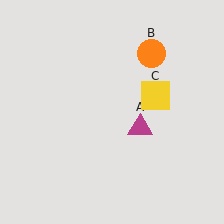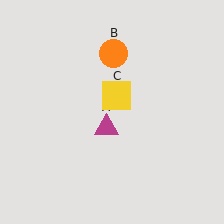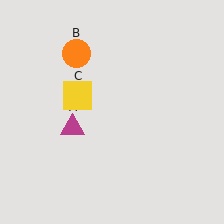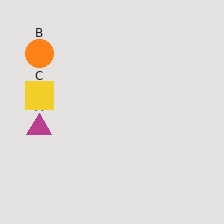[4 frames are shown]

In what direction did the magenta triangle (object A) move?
The magenta triangle (object A) moved left.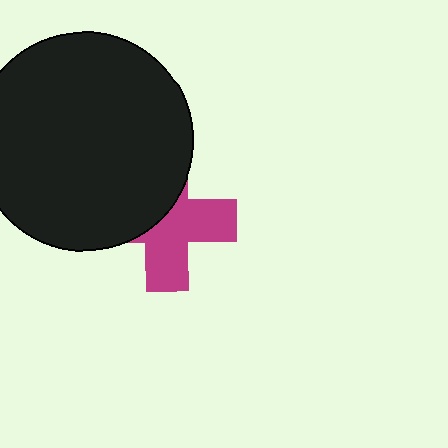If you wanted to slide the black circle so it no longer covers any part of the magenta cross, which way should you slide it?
Slide it toward the upper-left — that is the most direct way to separate the two shapes.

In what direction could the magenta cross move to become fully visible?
The magenta cross could move toward the lower-right. That would shift it out from behind the black circle entirely.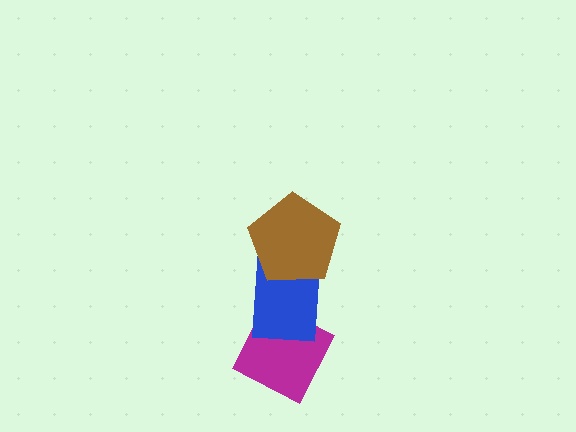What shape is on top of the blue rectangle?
The brown pentagon is on top of the blue rectangle.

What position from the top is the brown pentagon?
The brown pentagon is 1st from the top.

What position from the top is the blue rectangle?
The blue rectangle is 2nd from the top.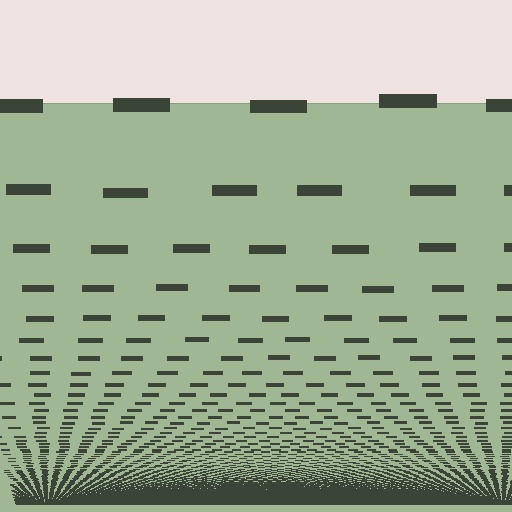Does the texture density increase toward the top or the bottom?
Density increases toward the bottom.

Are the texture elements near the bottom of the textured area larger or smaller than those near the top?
Smaller. The gradient is inverted — elements near the bottom are smaller and denser.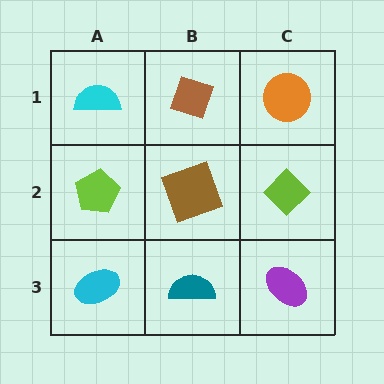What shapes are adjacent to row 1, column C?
A lime diamond (row 2, column C), a brown diamond (row 1, column B).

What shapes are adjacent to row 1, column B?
A brown square (row 2, column B), a cyan semicircle (row 1, column A), an orange circle (row 1, column C).